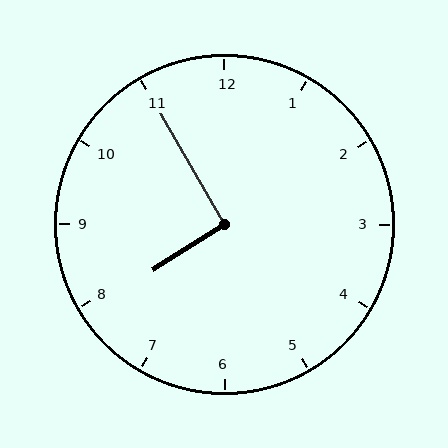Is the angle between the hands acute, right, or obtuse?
It is right.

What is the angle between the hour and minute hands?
Approximately 92 degrees.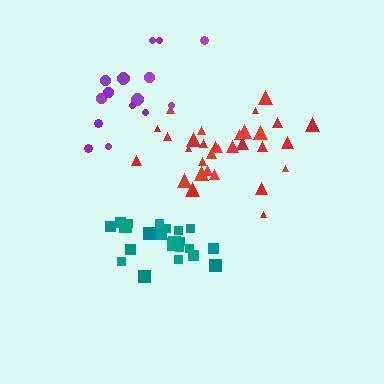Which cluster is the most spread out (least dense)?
Purple.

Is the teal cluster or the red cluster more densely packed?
Teal.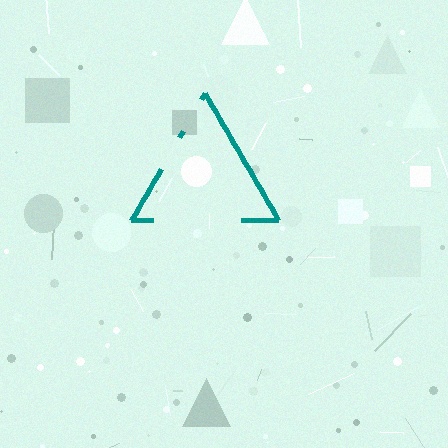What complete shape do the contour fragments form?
The contour fragments form a triangle.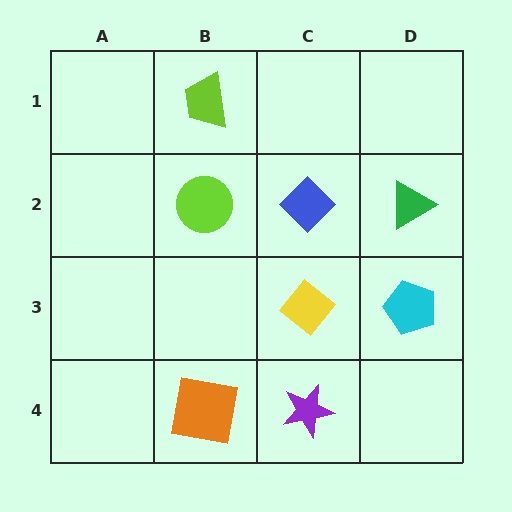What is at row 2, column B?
A lime circle.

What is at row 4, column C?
A purple star.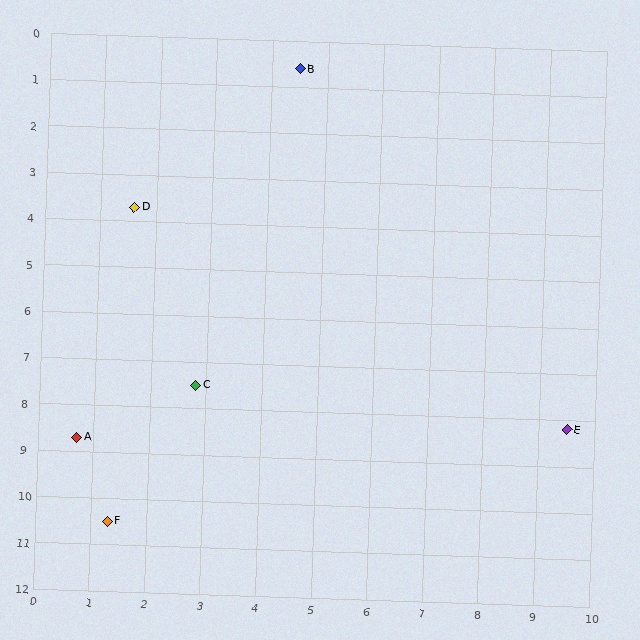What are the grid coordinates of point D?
Point D is at approximately (1.6, 3.7).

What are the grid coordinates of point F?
Point F is at approximately (1.3, 10.5).